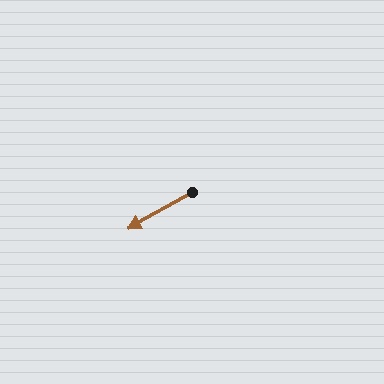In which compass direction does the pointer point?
Southwest.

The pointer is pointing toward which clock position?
Roughly 8 o'clock.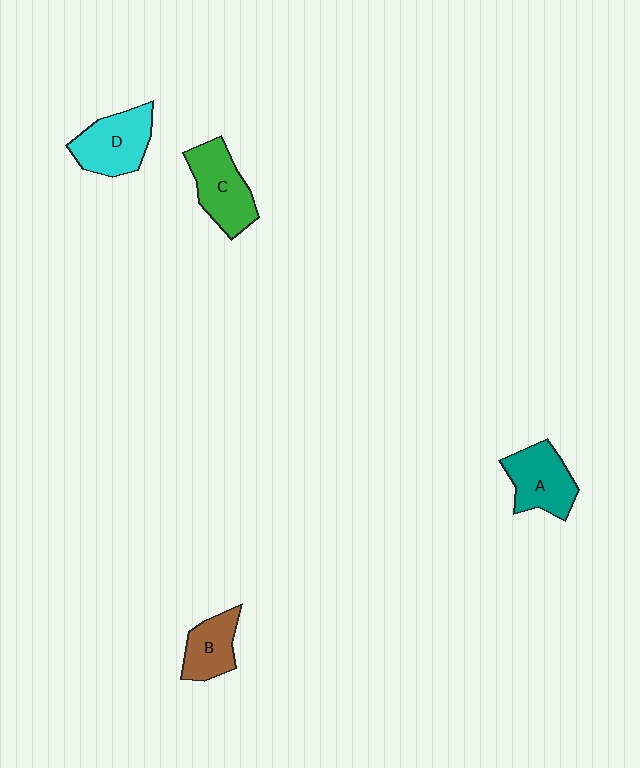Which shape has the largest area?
Shape C (green).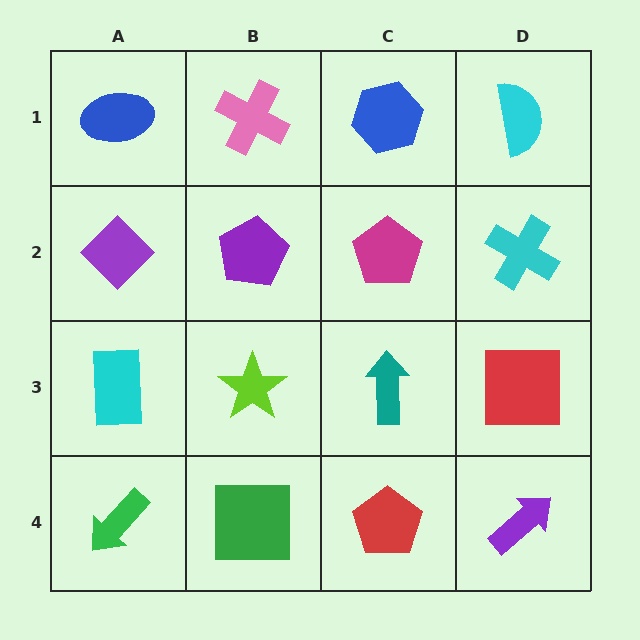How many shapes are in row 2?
4 shapes.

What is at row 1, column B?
A pink cross.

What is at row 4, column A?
A green arrow.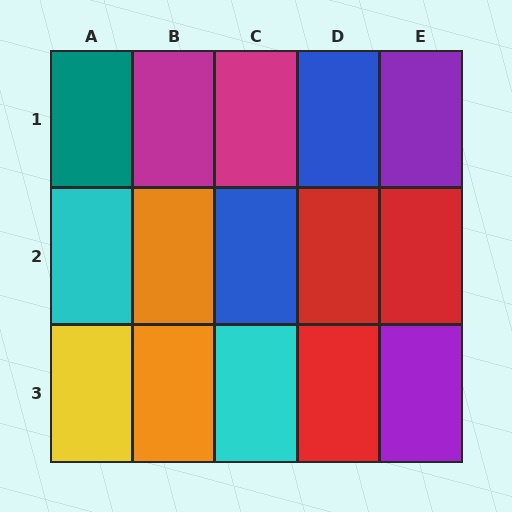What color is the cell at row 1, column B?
Magenta.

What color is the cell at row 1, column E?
Purple.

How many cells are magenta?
2 cells are magenta.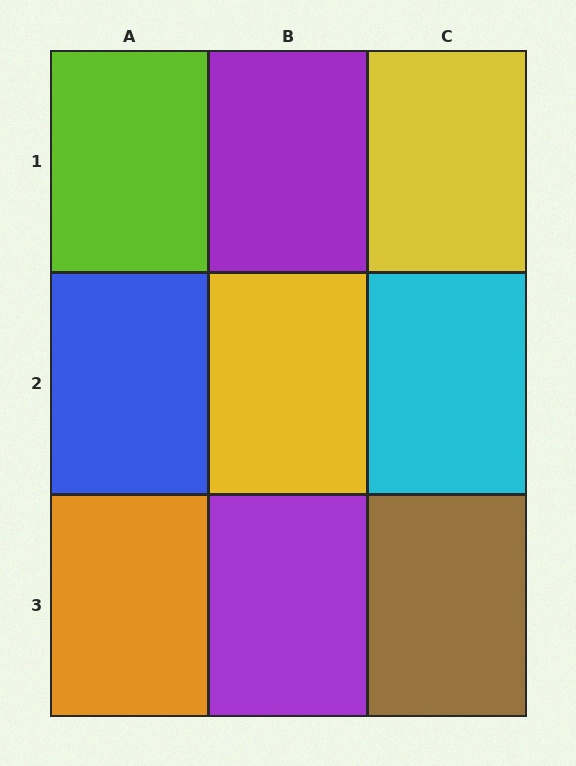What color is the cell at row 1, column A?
Lime.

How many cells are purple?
2 cells are purple.